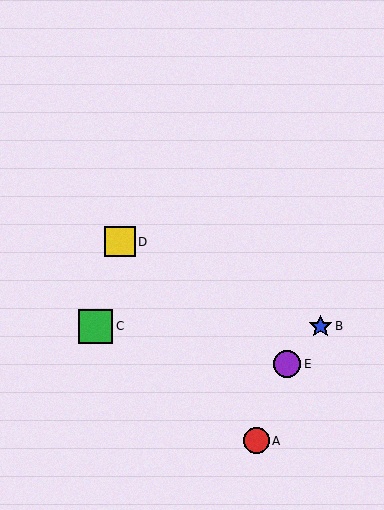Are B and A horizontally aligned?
No, B is at y≈326 and A is at y≈441.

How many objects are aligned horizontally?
2 objects (B, C) are aligned horizontally.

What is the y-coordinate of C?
Object C is at y≈326.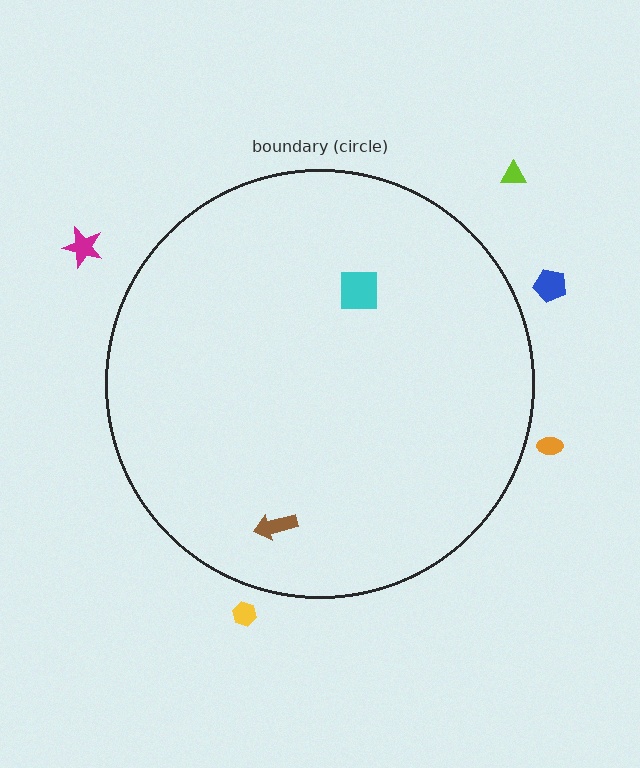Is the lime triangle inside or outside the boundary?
Outside.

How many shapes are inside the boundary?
2 inside, 5 outside.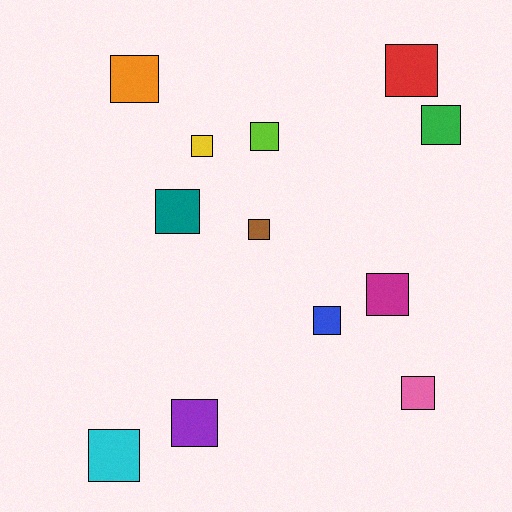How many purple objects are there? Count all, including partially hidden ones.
There is 1 purple object.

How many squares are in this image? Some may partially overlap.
There are 12 squares.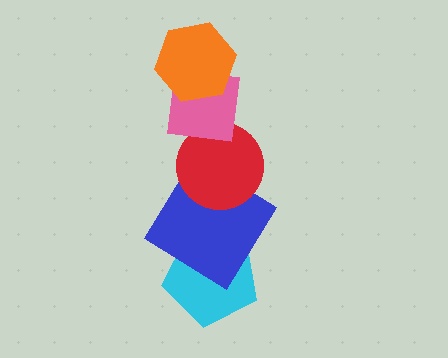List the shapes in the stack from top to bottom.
From top to bottom: the orange hexagon, the pink square, the red circle, the blue diamond, the cyan pentagon.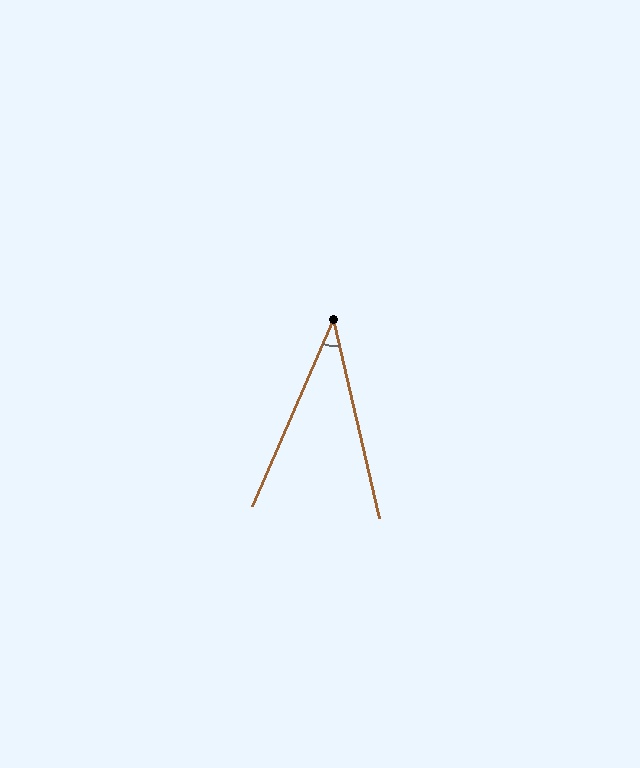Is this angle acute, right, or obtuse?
It is acute.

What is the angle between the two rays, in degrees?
Approximately 36 degrees.